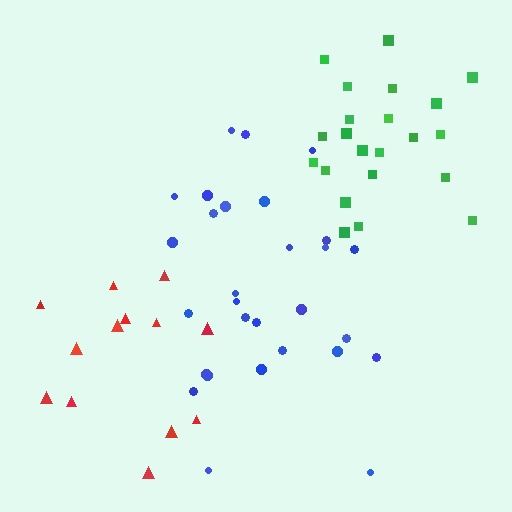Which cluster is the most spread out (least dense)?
Red.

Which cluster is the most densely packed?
Blue.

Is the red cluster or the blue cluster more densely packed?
Blue.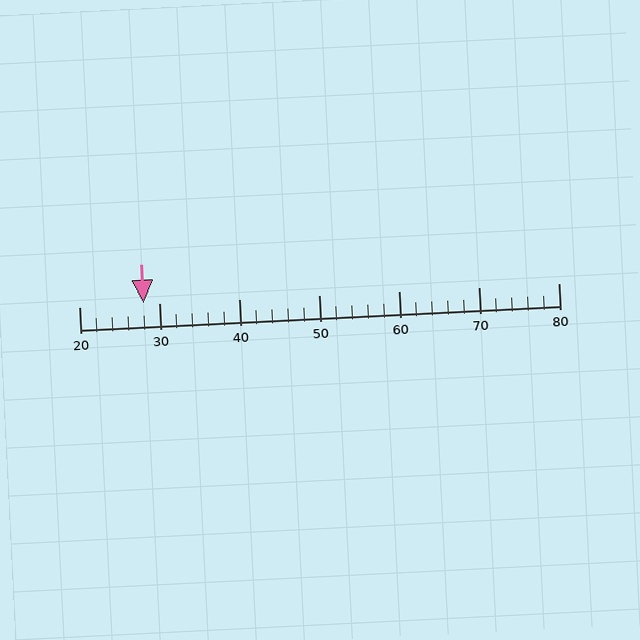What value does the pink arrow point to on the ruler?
The pink arrow points to approximately 28.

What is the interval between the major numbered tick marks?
The major tick marks are spaced 10 units apart.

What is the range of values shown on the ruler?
The ruler shows values from 20 to 80.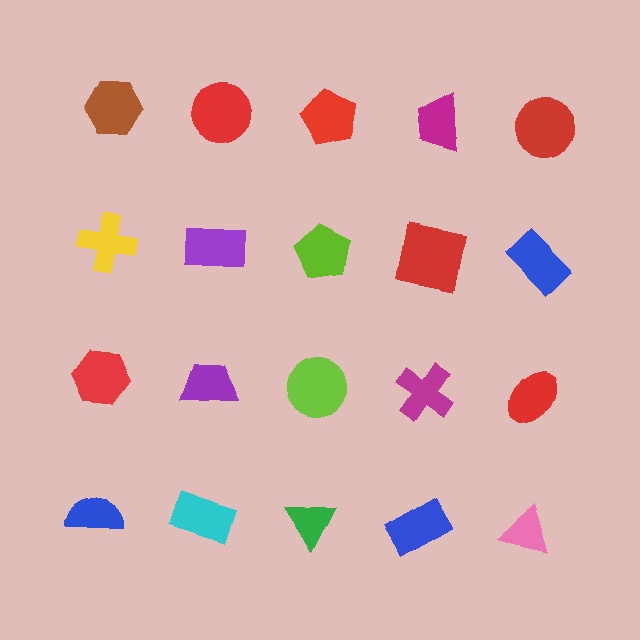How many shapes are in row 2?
5 shapes.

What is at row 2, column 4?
A red square.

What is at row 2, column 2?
A purple rectangle.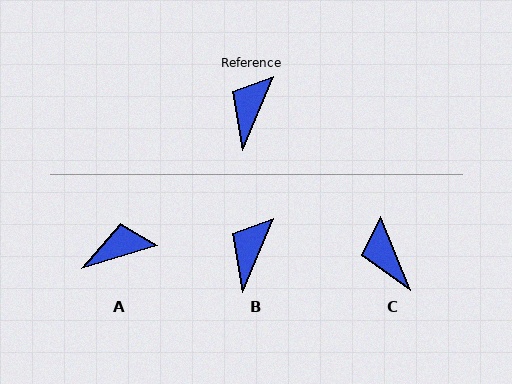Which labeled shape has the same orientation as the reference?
B.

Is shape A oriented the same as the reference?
No, it is off by about 51 degrees.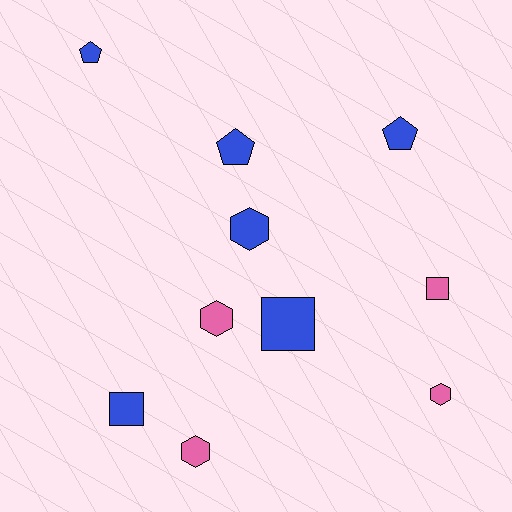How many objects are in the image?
There are 10 objects.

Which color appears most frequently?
Blue, with 6 objects.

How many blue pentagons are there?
There are 3 blue pentagons.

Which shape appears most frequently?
Hexagon, with 4 objects.